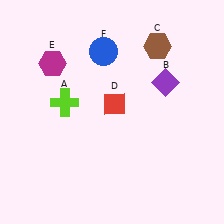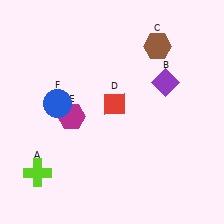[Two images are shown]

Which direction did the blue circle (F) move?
The blue circle (F) moved down.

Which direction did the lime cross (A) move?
The lime cross (A) moved down.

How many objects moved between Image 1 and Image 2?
3 objects moved between the two images.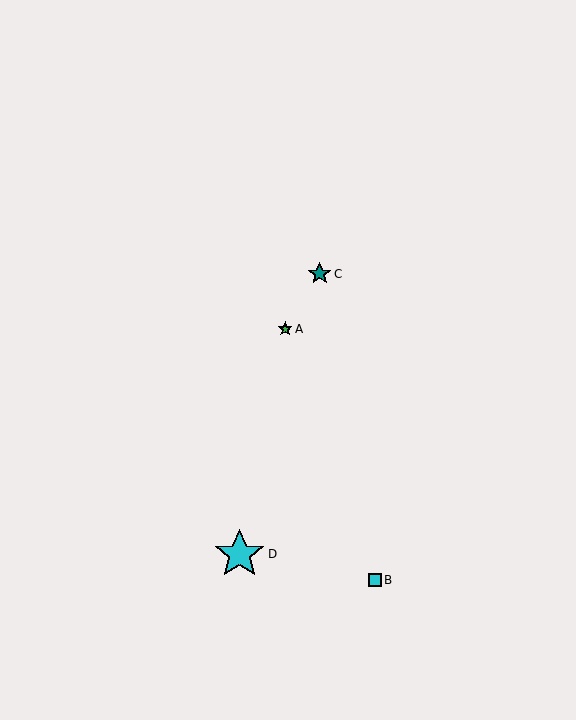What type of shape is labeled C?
Shape C is a teal star.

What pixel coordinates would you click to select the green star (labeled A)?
Click at (285, 329) to select the green star A.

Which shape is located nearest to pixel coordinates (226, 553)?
The cyan star (labeled D) at (239, 554) is nearest to that location.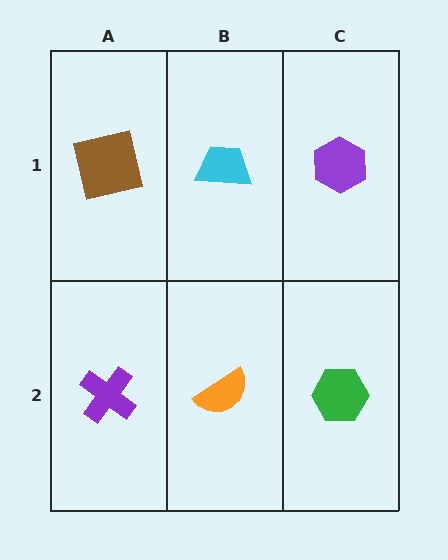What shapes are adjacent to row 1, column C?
A green hexagon (row 2, column C), a cyan trapezoid (row 1, column B).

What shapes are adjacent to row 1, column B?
An orange semicircle (row 2, column B), a brown square (row 1, column A), a purple hexagon (row 1, column C).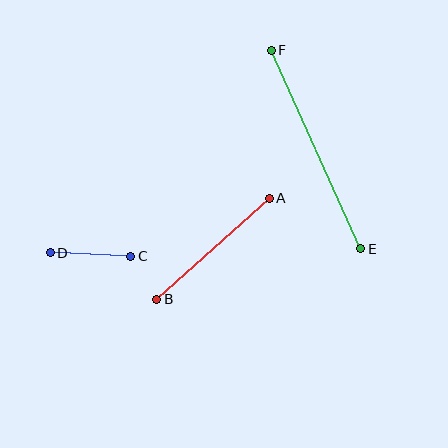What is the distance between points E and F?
The distance is approximately 218 pixels.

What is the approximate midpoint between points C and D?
The midpoint is at approximately (91, 254) pixels.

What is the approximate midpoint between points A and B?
The midpoint is at approximately (213, 249) pixels.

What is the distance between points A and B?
The distance is approximately 152 pixels.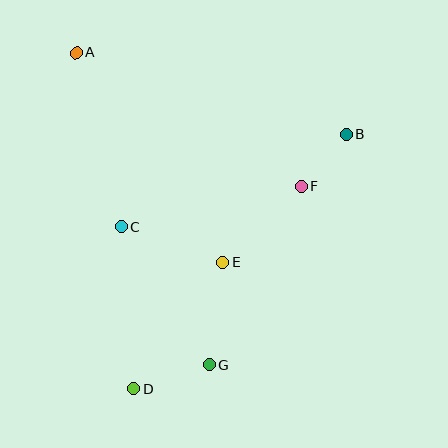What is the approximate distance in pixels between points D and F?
The distance between D and F is approximately 262 pixels.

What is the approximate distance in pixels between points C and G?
The distance between C and G is approximately 164 pixels.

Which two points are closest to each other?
Points B and F are closest to each other.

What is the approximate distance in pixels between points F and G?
The distance between F and G is approximately 200 pixels.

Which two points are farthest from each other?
Points A and D are farthest from each other.